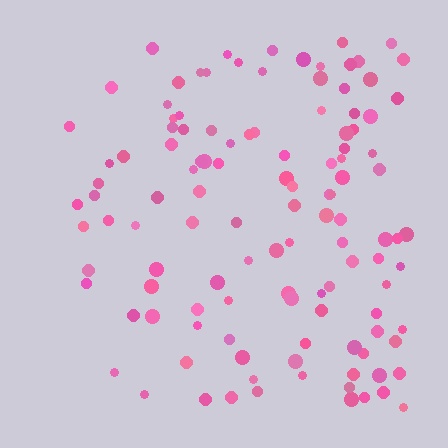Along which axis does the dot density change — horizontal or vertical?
Horizontal.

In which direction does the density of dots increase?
From left to right, with the right side densest.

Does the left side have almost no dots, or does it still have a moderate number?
Still a moderate number, just noticeably fewer than the right.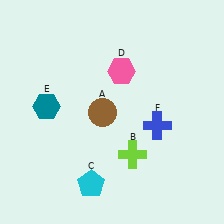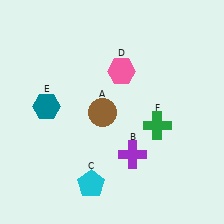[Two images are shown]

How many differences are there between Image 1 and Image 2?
There are 2 differences between the two images.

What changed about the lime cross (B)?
In Image 1, B is lime. In Image 2, it changed to purple.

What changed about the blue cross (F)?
In Image 1, F is blue. In Image 2, it changed to green.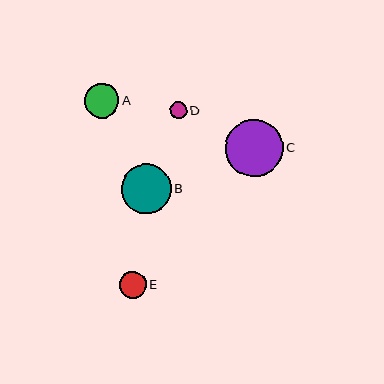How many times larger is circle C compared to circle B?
Circle C is approximately 1.2 times the size of circle B.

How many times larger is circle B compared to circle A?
Circle B is approximately 1.4 times the size of circle A.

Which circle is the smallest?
Circle D is the smallest with a size of approximately 17 pixels.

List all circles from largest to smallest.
From largest to smallest: C, B, A, E, D.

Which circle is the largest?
Circle C is the largest with a size of approximately 58 pixels.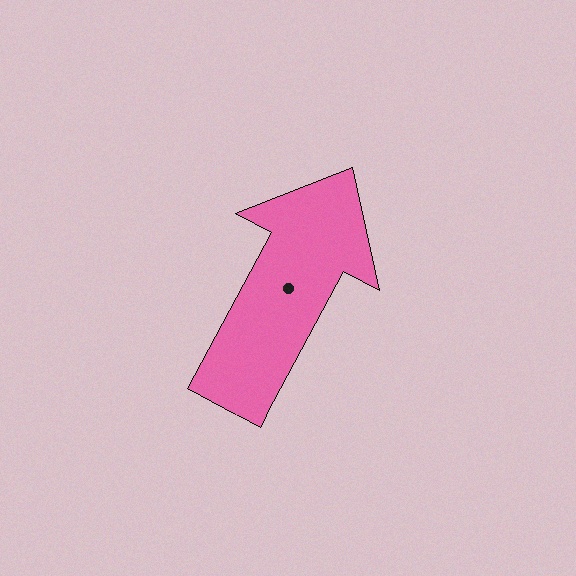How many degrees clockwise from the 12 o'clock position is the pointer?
Approximately 28 degrees.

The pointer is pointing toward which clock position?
Roughly 1 o'clock.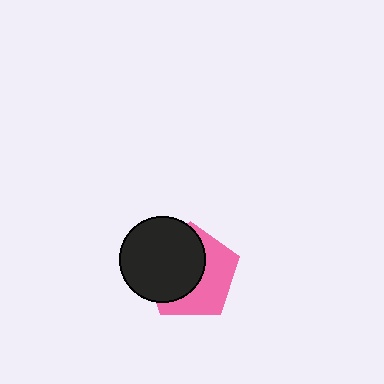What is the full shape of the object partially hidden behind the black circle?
The partially hidden object is a pink pentagon.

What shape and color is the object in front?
The object in front is a black circle.